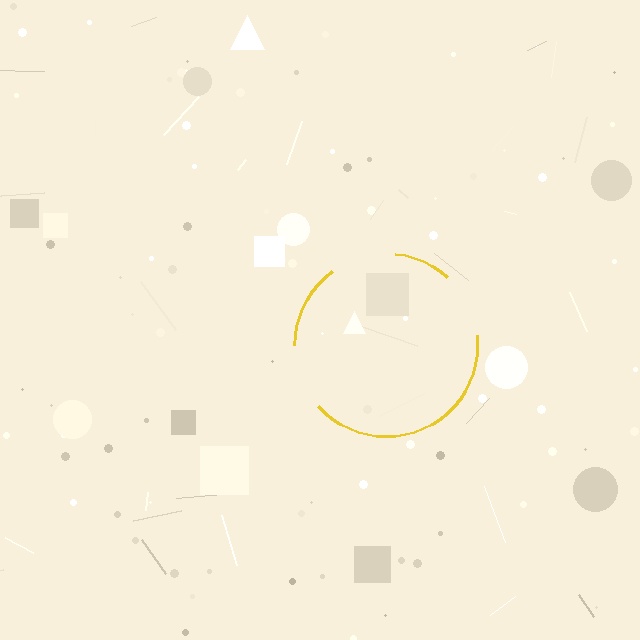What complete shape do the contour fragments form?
The contour fragments form a circle.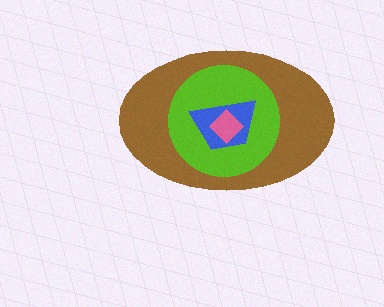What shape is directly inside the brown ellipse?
The lime circle.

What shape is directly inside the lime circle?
The blue trapezoid.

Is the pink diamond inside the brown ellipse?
Yes.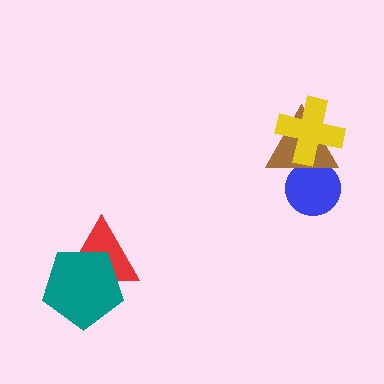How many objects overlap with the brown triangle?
2 objects overlap with the brown triangle.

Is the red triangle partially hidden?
Yes, it is partially covered by another shape.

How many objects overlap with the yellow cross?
1 object overlaps with the yellow cross.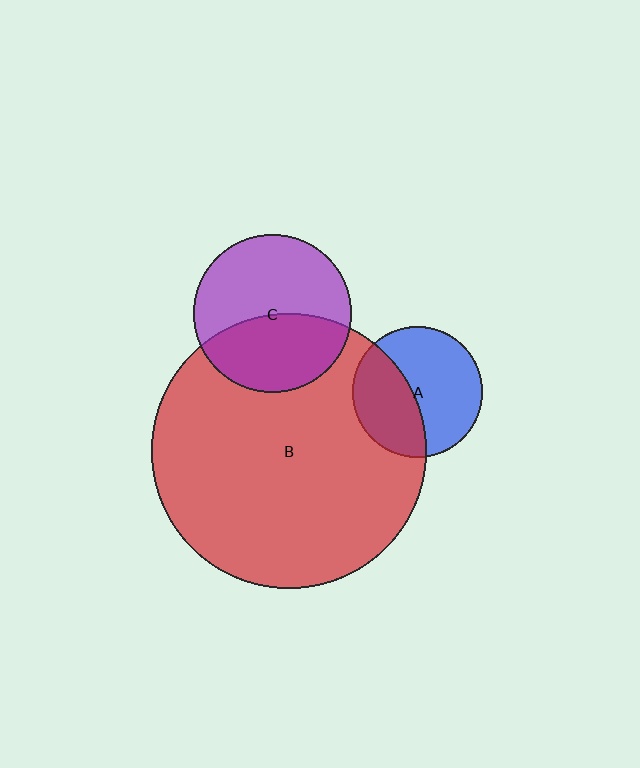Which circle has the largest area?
Circle B (red).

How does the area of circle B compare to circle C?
Approximately 3.0 times.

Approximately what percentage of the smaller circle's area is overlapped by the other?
Approximately 40%.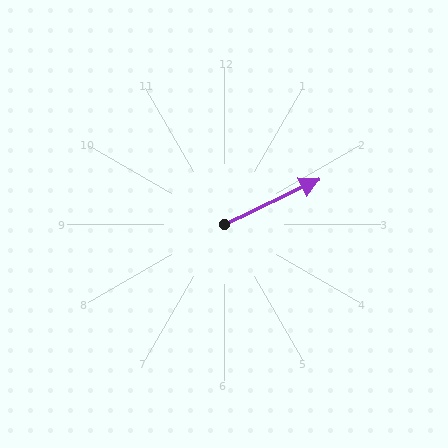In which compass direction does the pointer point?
Northeast.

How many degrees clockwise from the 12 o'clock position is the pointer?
Approximately 64 degrees.